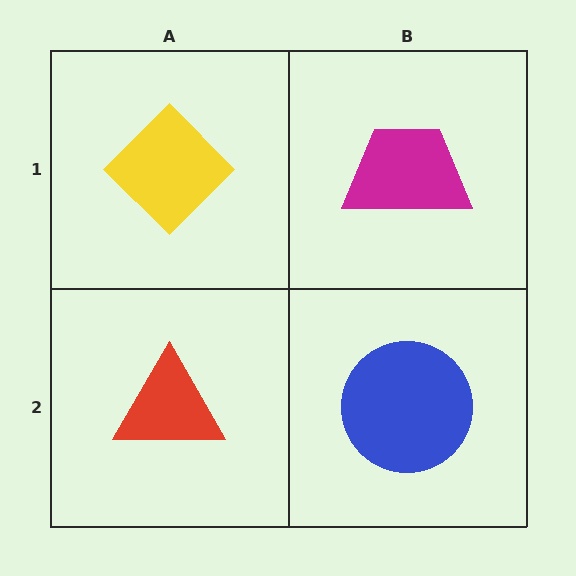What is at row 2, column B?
A blue circle.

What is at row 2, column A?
A red triangle.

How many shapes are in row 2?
2 shapes.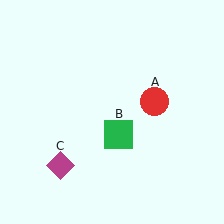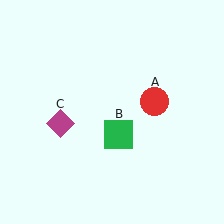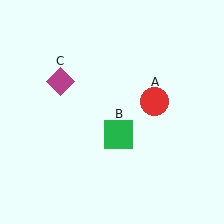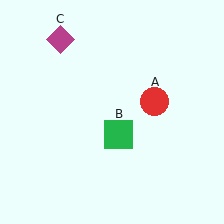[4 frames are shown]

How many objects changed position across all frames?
1 object changed position: magenta diamond (object C).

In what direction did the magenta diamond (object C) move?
The magenta diamond (object C) moved up.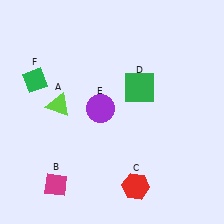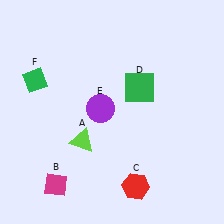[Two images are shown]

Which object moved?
The lime triangle (A) moved down.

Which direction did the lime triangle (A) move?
The lime triangle (A) moved down.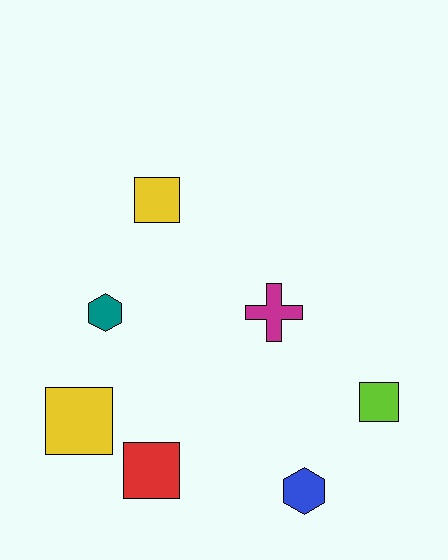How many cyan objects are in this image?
There are no cyan objects.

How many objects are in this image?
There are 7 objects.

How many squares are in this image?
There are 4 squares.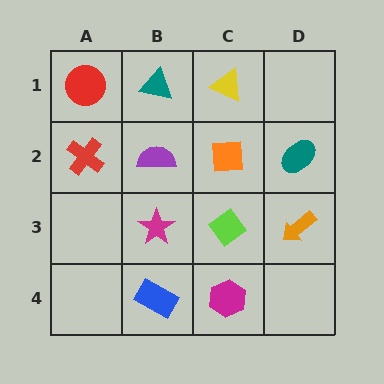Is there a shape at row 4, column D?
No, that cell is empty.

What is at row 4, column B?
A blue rectangle.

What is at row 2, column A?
A red cross.